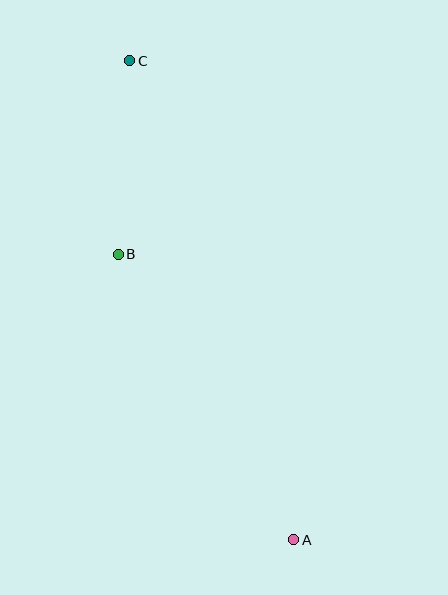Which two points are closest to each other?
Points B and C are closest to each other.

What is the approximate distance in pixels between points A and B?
The distance between A and B is approximately 335 pixels.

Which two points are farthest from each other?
Points A and C are farthest from each other.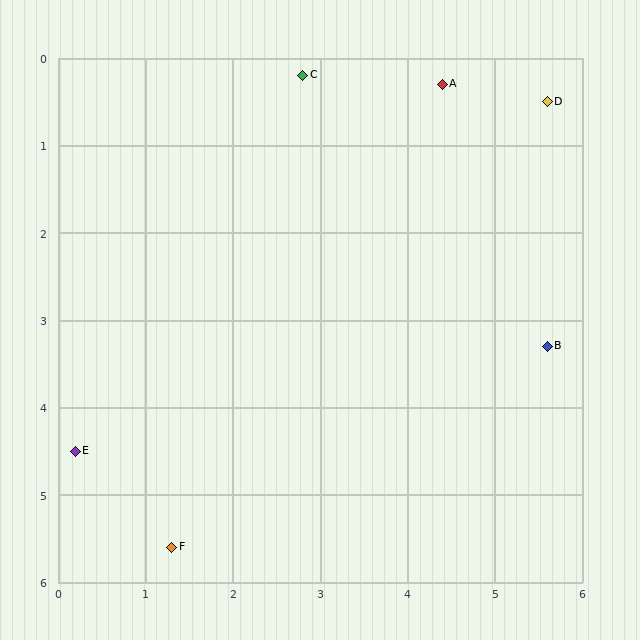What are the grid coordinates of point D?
Point D is at approximately (5.6, 0.5).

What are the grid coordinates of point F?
Point F is at approximately (1.3, 5.6).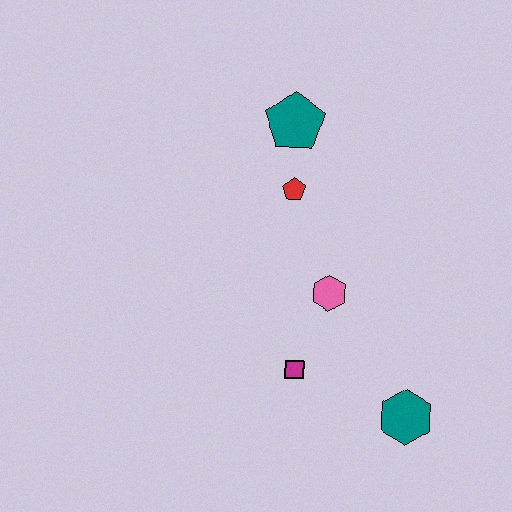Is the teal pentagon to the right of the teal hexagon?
No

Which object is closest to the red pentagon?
The teal pentagon is closest to the red pentagon.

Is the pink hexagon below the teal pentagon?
Yes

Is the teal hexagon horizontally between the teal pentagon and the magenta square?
No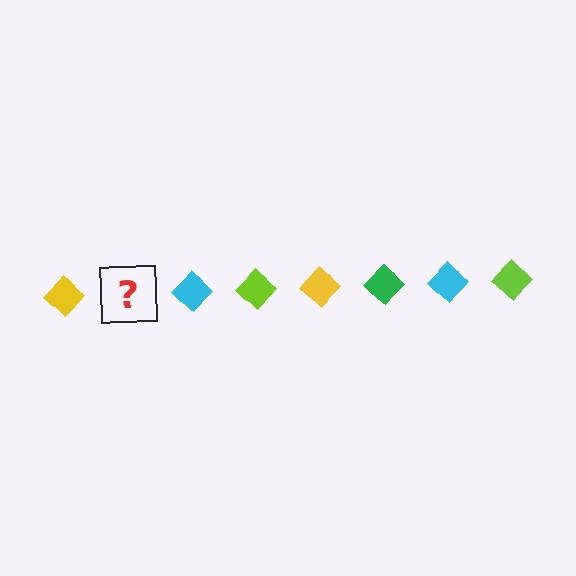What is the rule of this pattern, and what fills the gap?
The rule is that the pattern cycles through yellow, green, cyan, lime diamonds. The gap should be filled with a green diamond.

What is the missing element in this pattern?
The missing element is a green diamond.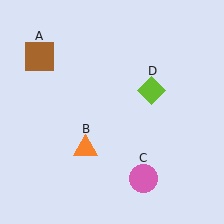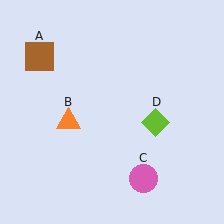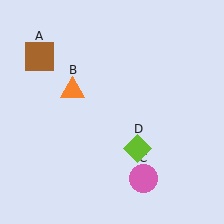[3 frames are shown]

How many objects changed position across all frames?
2 objects changed position: orange triangle (object B), lime diamond (object D).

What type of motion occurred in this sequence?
The orange triangle (object B), lime diamond (object D) rotated clockwise around the center of the scene.